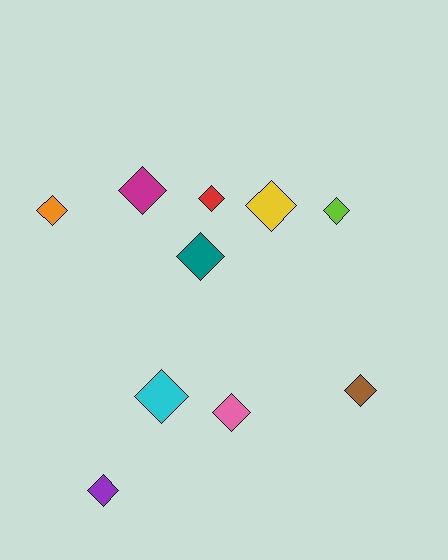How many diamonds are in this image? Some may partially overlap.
There are 10 diamonds.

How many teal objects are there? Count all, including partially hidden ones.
There is 1 teal object.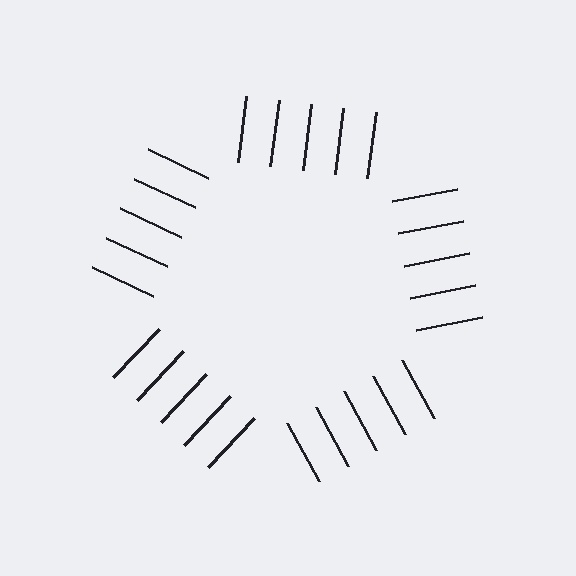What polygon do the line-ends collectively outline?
An illusory pentagon — the line segments terminate on its edges but no continuous stroke is drawn.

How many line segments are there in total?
25 — 5 along each of the 5 edges.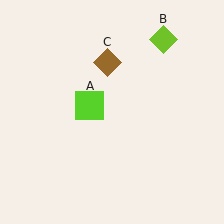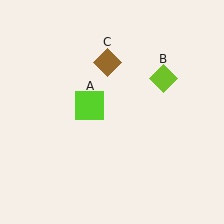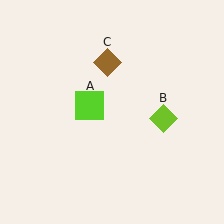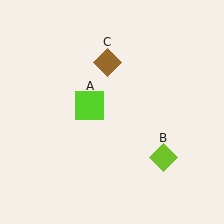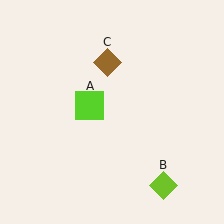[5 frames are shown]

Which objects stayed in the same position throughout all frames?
Lime square (object A) and brown diamond (object C) remained stationary.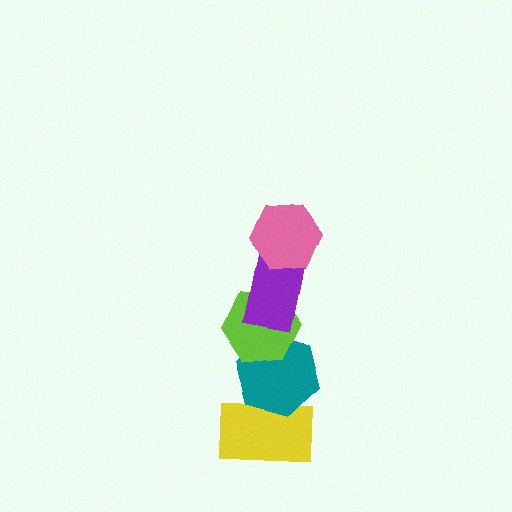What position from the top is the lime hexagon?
The lime hexagon is 3rd from the top.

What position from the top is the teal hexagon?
The teal hexagon is 4th from the top.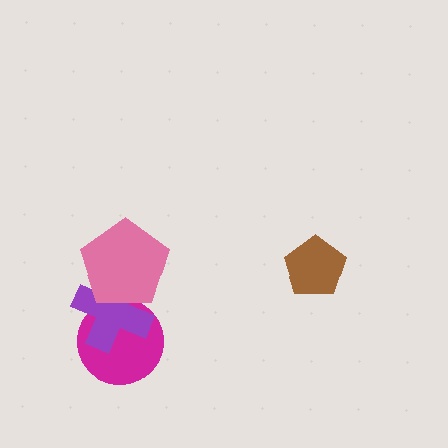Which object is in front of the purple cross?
The pink pentagon is in front of the purple cross.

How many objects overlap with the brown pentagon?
0 objects overlap with the brown pentagon.